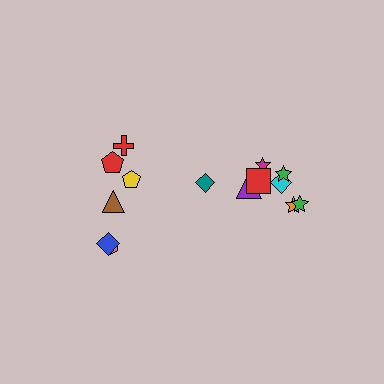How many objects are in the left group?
There are 6 objects.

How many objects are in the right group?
There are 8 objects.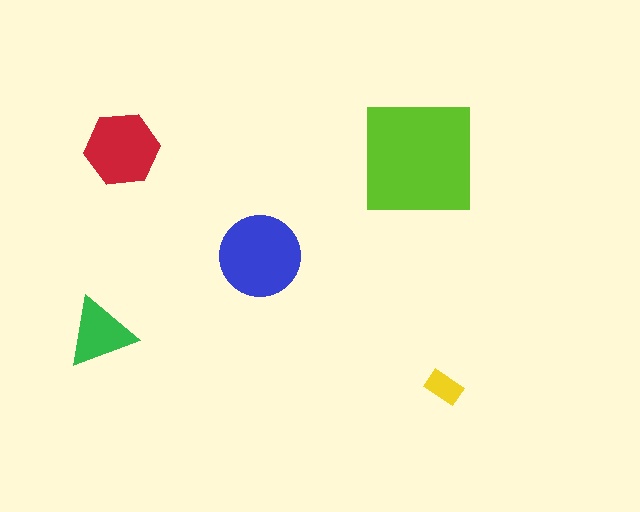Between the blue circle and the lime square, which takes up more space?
The lime square.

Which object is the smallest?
The yellow rectangle.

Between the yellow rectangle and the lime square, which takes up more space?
The lime square.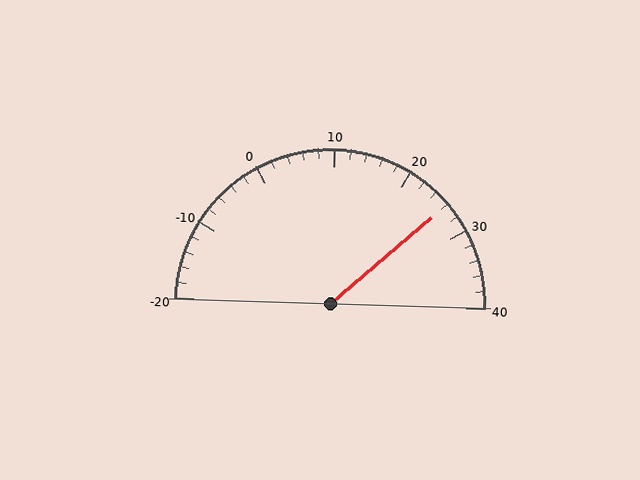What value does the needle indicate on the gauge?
The needle indicates approximately 26.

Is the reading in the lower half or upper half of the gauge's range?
The reading is in the upper half of the range (-20 to 40).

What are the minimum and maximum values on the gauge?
The gauge ranges from -20 to 40.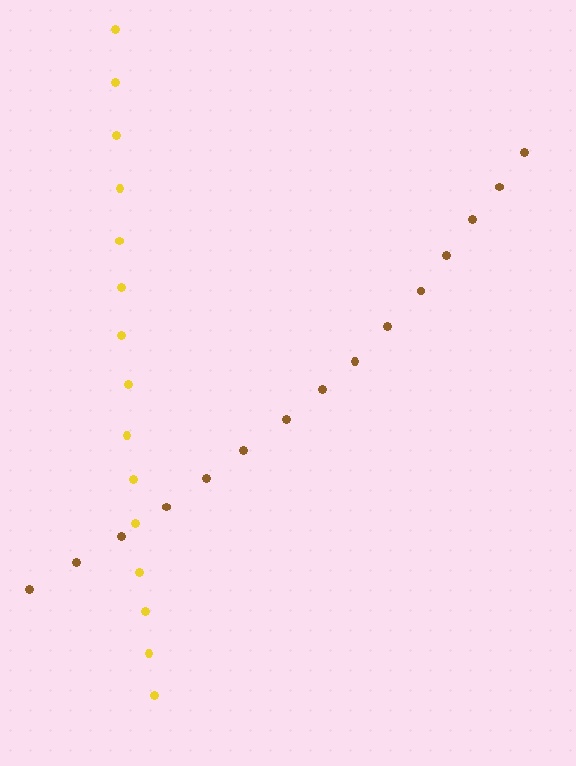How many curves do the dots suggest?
There are 2 distinct paths.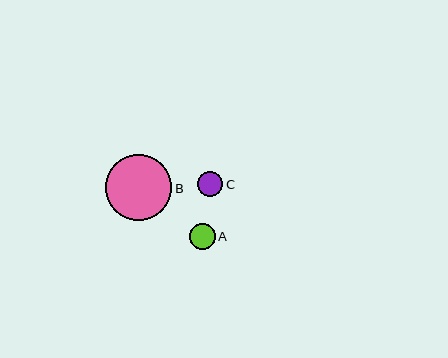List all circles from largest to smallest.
From largest to smallest: B, A, C.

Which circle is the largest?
Circle B is the largest with a size of approximately 67 pixels.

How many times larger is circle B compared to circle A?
Circle B is approximately 2.6 times the size of circle A.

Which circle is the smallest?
Circle C is the smallest with a size of approximately 25 pixels.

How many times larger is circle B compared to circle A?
Circle B is approximately 2.6 times the size of circle A.